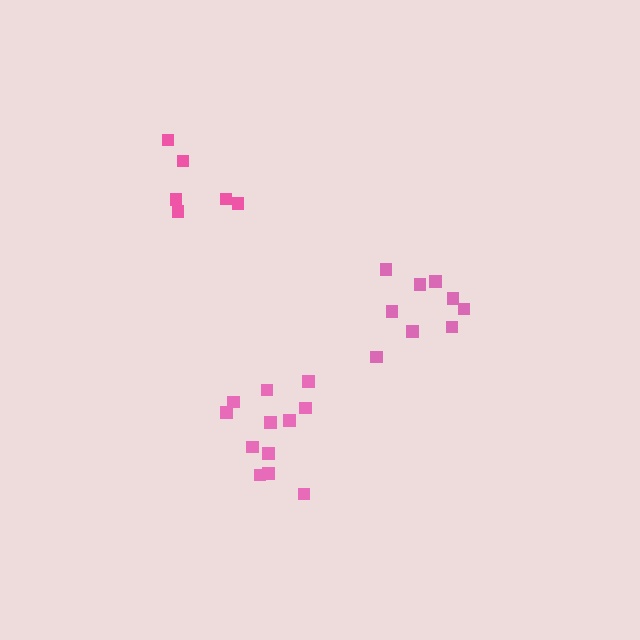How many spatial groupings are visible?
There are 3 spatial groupings.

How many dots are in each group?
Group 1: 9 dots, Group 2: 12 dots, Group 3: 6 dots (27 total).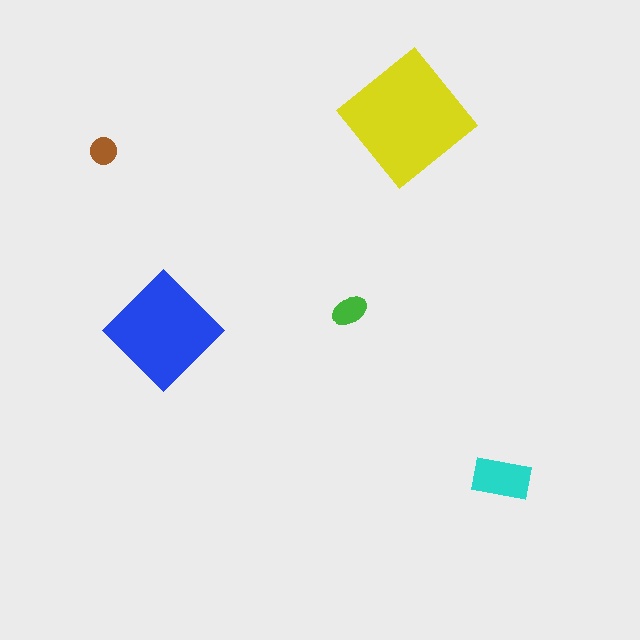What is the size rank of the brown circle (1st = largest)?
5th.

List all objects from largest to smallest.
The yellow diamond, the blue diamond, the cyan rectangle, the green ellipse, the brown circle.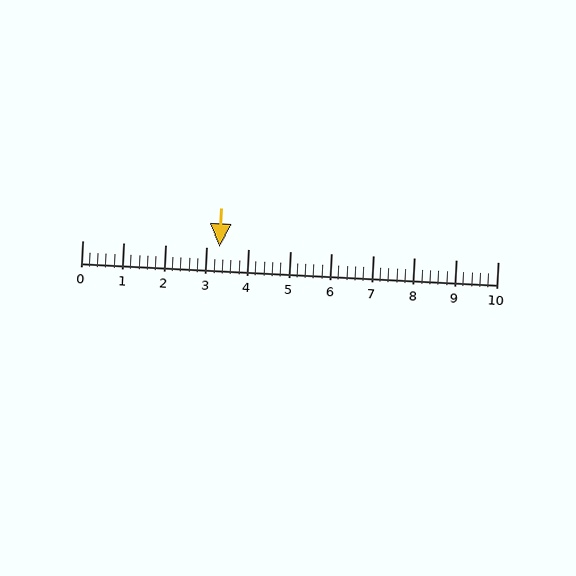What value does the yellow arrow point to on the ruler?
The yellow arrow points to approximately 3.3.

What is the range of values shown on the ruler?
The ruler shows values from 0 to 10.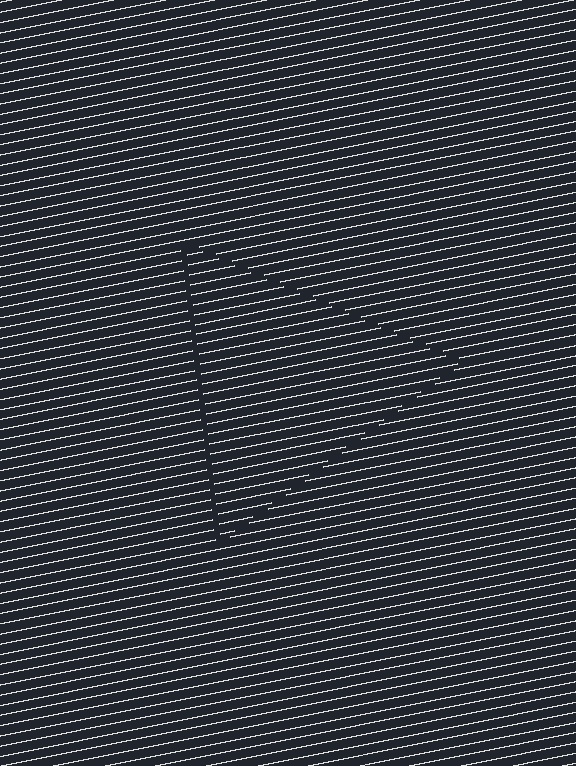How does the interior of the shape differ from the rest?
The interior of the shape contains the same grating, shifted by half a period — the contour is defined by the phase discontinuity where line-ends from the inner and outer gratings abut.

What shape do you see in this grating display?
An illusory triangle. The interior of the shape contains the same grating, shifted by half a period — the contour is defined by the phase discontinuity where line-ends from the inner and outer gratings abut.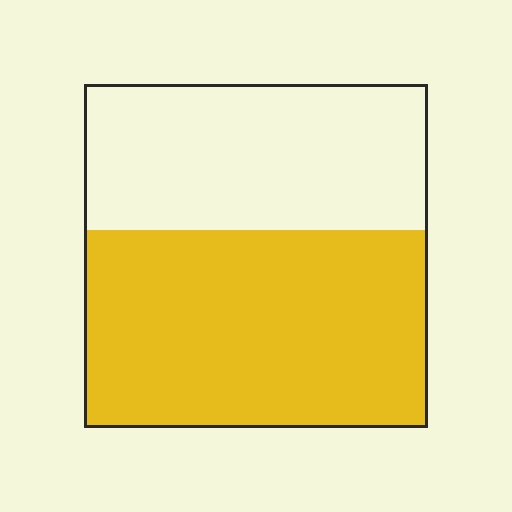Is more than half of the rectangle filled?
Yes.